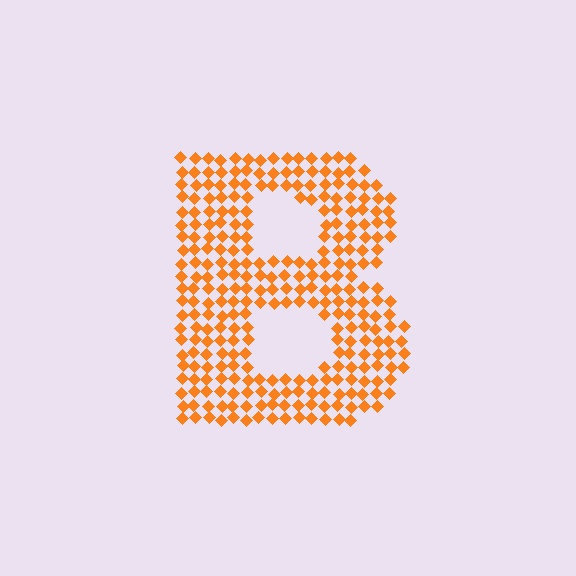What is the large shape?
The large shape is the letter B.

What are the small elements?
The small elements are diamonds.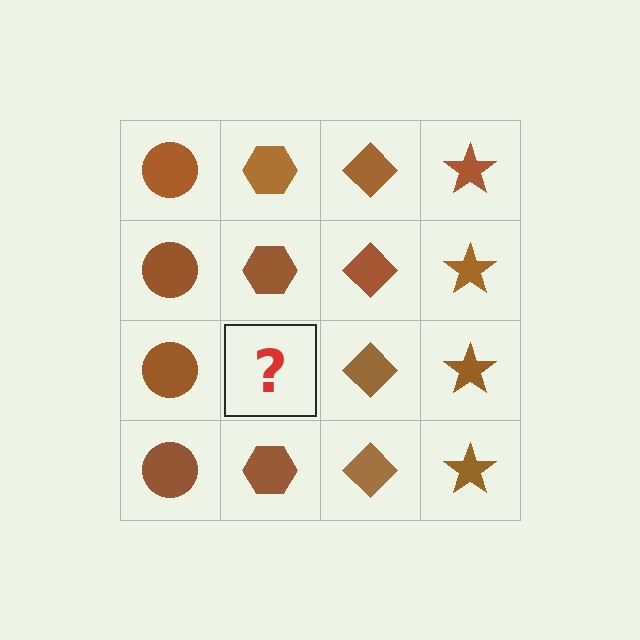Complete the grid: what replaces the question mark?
The question mark should be replaced with a brown hexagon.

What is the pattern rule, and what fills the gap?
The rule is that each column has a consistent shape. The gap should be filled with a brown hexagon.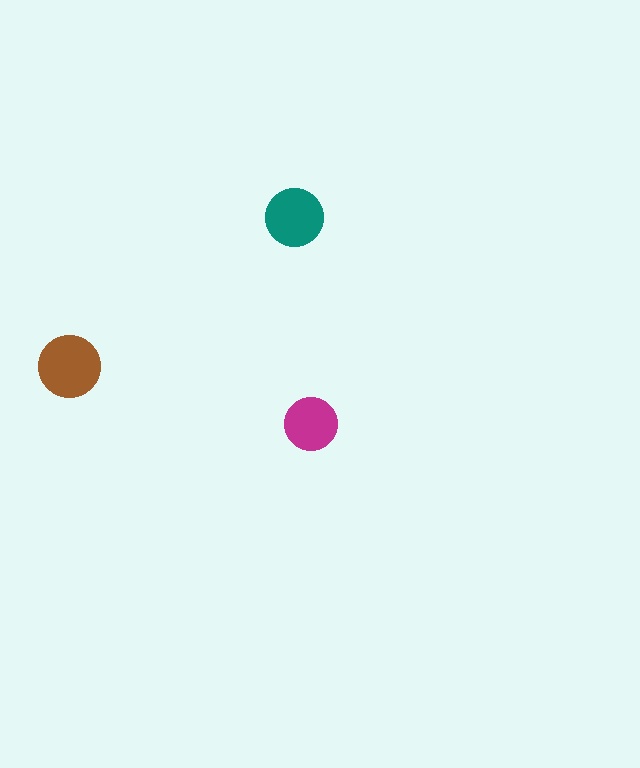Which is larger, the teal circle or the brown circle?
The brown one.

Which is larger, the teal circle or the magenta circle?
The teal one.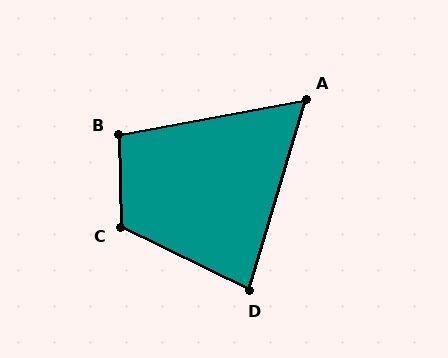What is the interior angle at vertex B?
Approximately 99 degrees (obtuse).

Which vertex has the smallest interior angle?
A, at approximately 63 degrees.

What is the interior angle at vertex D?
Approximately 81 degrees (acute).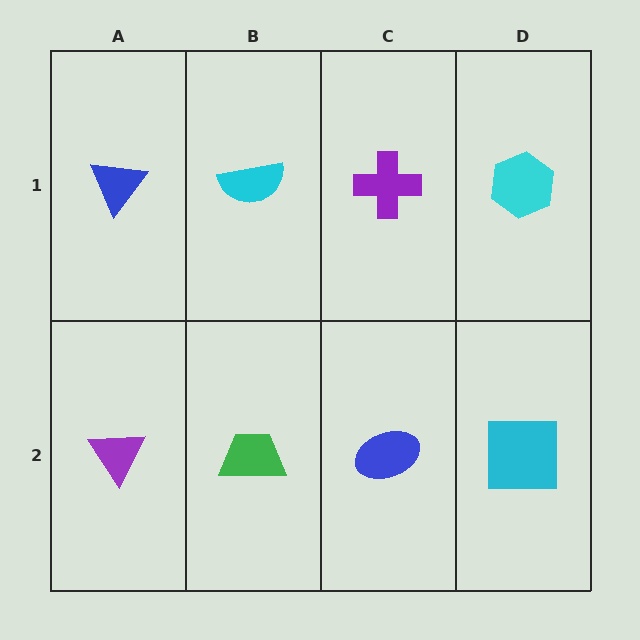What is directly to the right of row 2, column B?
A blue ellipse.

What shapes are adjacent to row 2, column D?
A cyan hexagon (row 1, column D), a blue ellipse (row 2, column C).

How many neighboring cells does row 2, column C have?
3.